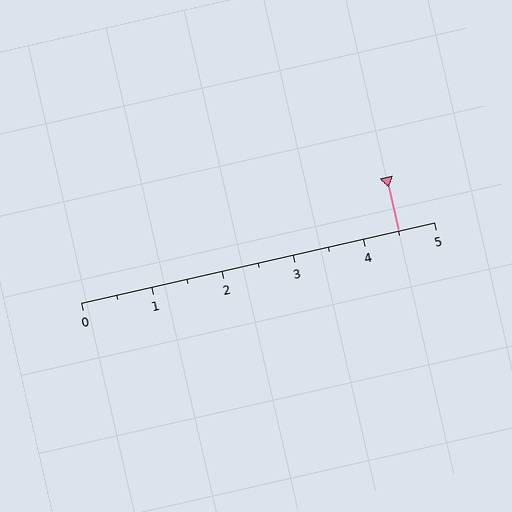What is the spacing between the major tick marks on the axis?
The major ticks are spaced 1 apart.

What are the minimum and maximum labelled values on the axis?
The axis runs from 0 to 5.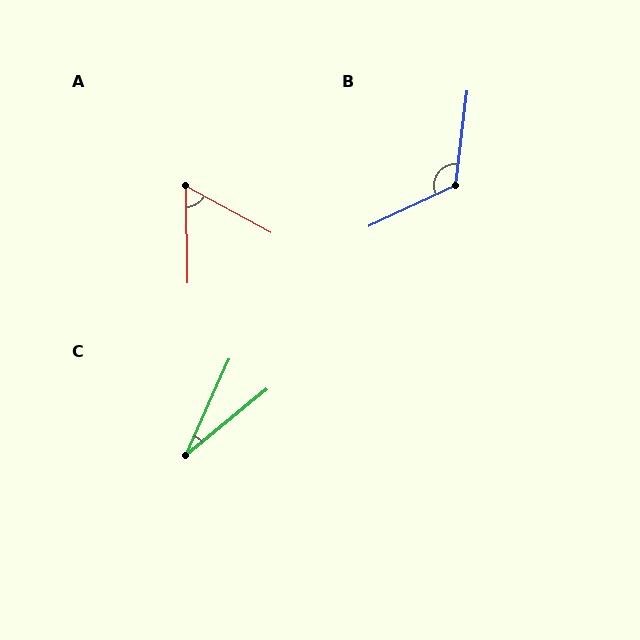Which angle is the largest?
B, at approximately 122 degrees.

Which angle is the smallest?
C, at approximately 26 degrees.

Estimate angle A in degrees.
Approximately 61 degrees.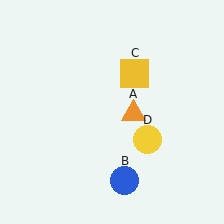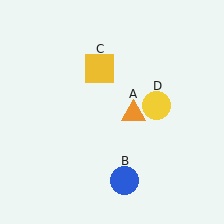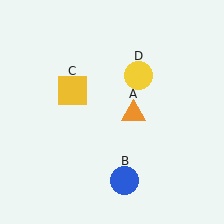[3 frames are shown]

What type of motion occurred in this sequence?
The yellow square (object C), yellow circle (object D) rotated counterclockwise around the center of the scene.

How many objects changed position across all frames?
2 objects changed position: yellow square (object C), yellow circle (object D).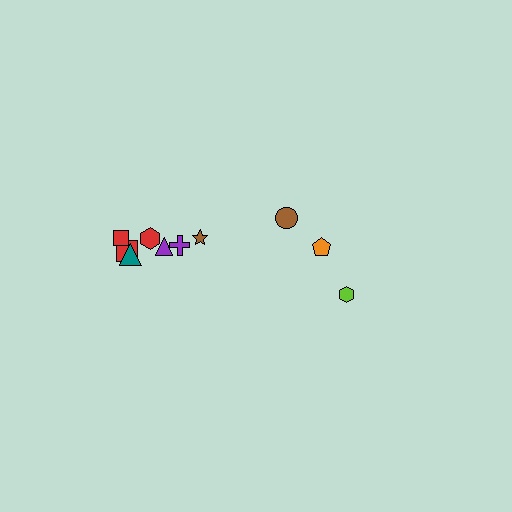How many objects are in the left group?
There are 7 objects.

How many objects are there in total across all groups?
There are 10 objects.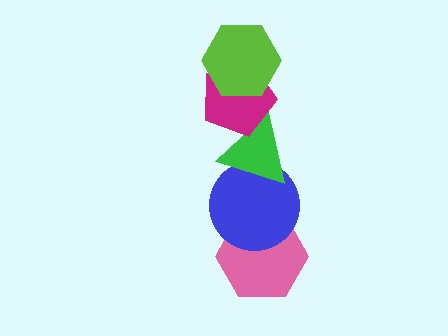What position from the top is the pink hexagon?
The pink hexagon is 5th from the top.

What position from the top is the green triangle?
The green triangle is 3rd from the top.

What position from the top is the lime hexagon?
The lime hexagon is 1st from the top.